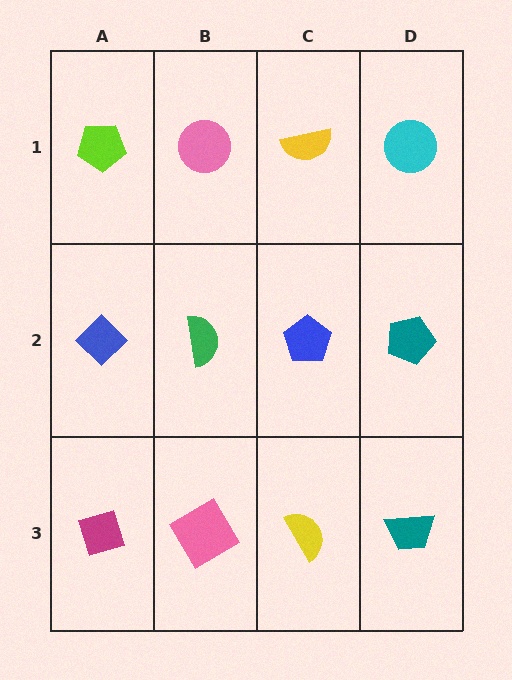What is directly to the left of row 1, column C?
A pink circle.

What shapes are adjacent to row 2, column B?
A pink circle (row 1, column B), a pink diamond (row 3, column B), a blue diamond (row 2, column A), a blue pentagon (row 2, column C).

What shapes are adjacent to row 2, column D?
A cyan circle (row 1, column D), a teal trapezoid (row 3, column D), a blue pentagon (row 2, column C).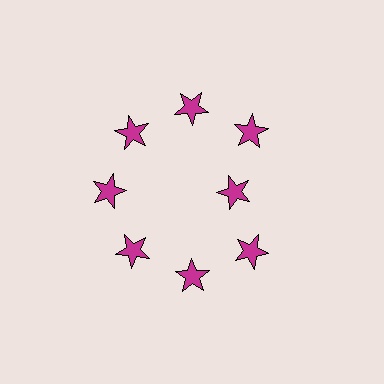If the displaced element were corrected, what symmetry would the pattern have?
It would have 8-fold rotational symmetry — the pattern would map onto itself every 45 degrees.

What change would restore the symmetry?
The symmetry would be restored by moving it outward, back onto the ring so that all 8 stars sit at equal angles and equal distance from the center.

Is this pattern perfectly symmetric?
No. The 8 magenta stars are arranged in a ring, but one element near the 3 o'clock position is pulled inward toward the center, breaking the 8-fold rotational symmetry.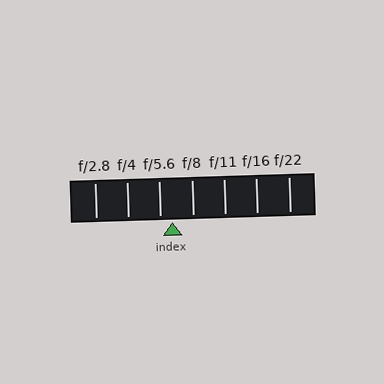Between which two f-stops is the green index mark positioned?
The index mark is between f/5.6 and f/8.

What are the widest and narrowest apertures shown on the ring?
The widest aperture shown is f/2.8 and the narrowest is f/22.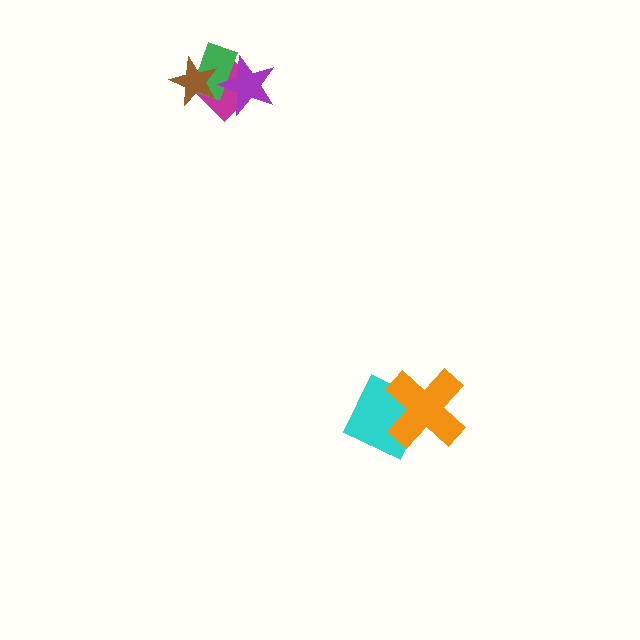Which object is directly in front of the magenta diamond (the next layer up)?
The green rectangle is directly in front of the magenta diamond.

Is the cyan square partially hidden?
Yes, it is partially covered by another shape.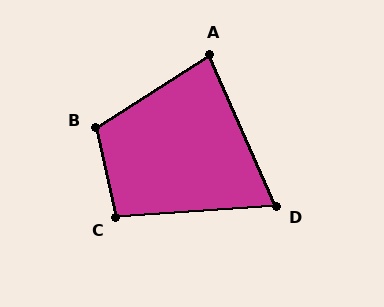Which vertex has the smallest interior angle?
D, at approximately 70 degrees.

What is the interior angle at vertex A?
Approximately 82 degrees (acute).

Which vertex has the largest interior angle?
B, at approximately 110 degrees.